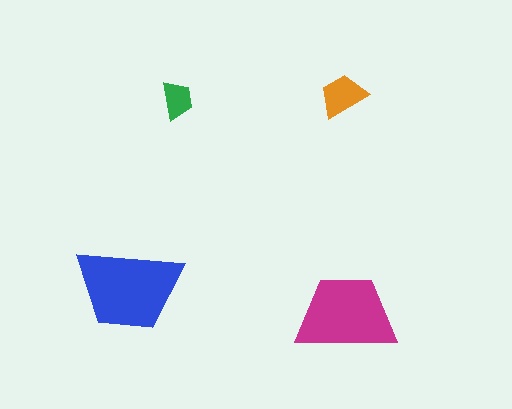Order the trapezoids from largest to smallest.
the blue one, the magenta one, the orange one, the green one.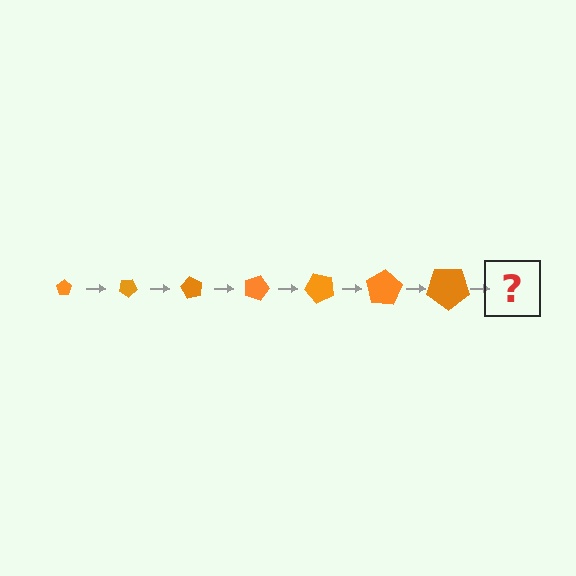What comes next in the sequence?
The next element should be a pentagon, larger than the previous one and rotated 210 degrees from the start.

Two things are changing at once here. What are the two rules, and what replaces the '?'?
The two rules are that the pentagon grows larger each step and it rotates 30 degrees each step. The '?' should be a pentagon, larger than the previous one and rotated 210 degrees from the start.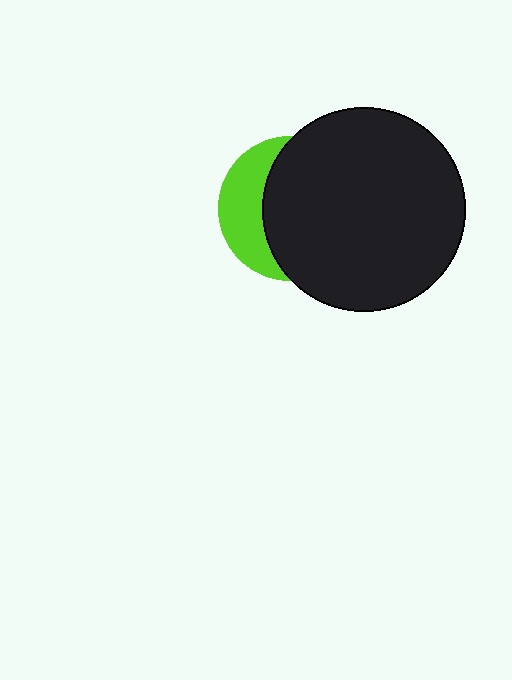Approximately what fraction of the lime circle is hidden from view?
Roughly 67% of the lime circle is hidden behind the black circle.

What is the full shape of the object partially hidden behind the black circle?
The partially hidden object is a lime circle.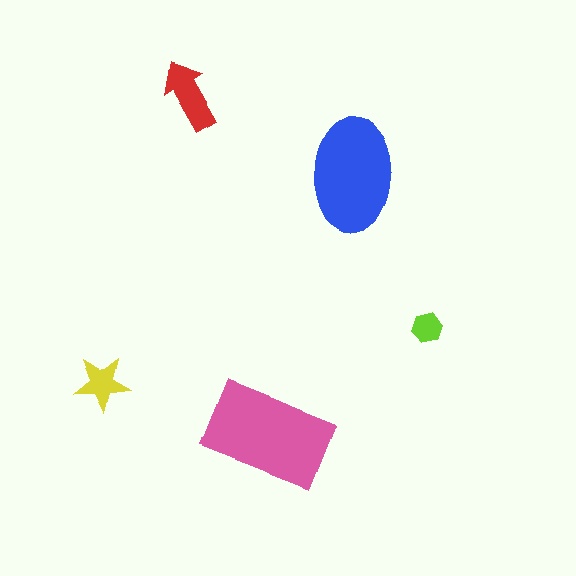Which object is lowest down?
The pink rectangle is bottommost.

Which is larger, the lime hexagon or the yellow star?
The yellow star.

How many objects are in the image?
There are 5 objects in the image.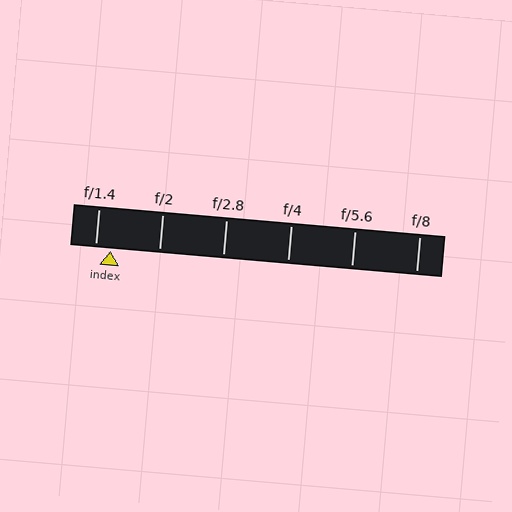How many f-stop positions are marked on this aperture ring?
There are 6 f-stop positions marked.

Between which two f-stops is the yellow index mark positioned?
The index mark is between f/1.4 and f/2.